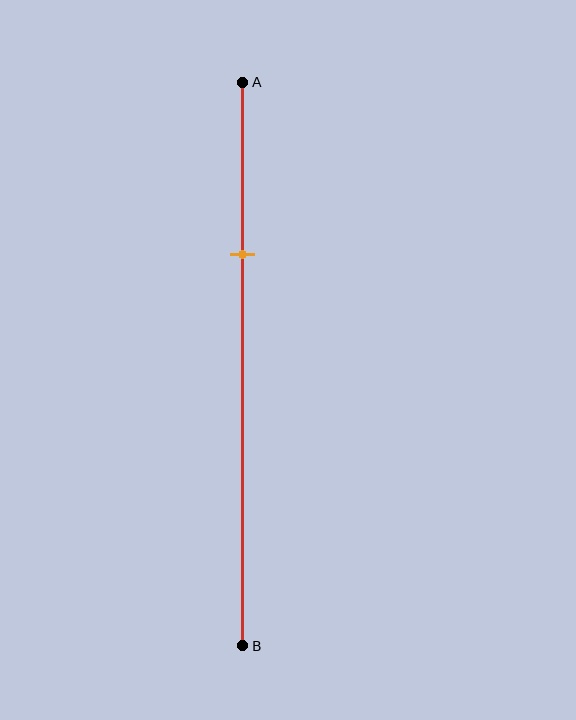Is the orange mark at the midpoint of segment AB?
No, the mark is at about 30% from A, not at the 50% midpoint.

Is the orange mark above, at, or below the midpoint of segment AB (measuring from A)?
The orange mark is above the midpoint of segment AB.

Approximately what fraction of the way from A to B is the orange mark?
The orange mark is approximately 30% of the way from A to B.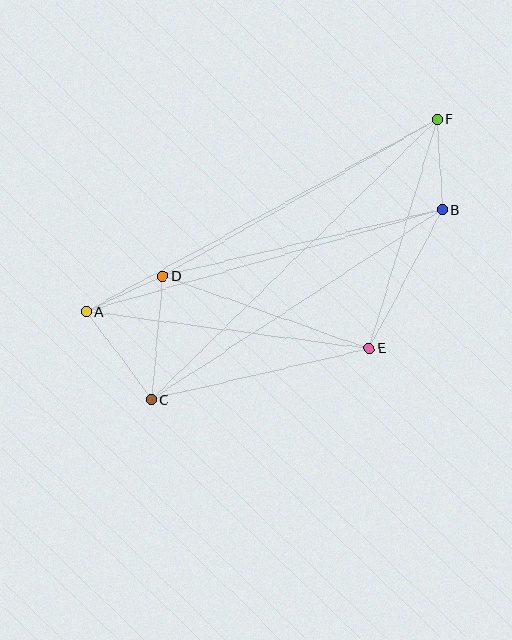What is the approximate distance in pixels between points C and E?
The distance between C and E is approximately 223 pixels.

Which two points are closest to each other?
Points A and D are closest to each other.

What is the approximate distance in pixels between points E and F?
The distance between E and F is approximately 239 pixels.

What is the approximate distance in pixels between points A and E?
The distance between A and E is approximately 286 pixels.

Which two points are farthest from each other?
Points A and F are farthest from each other.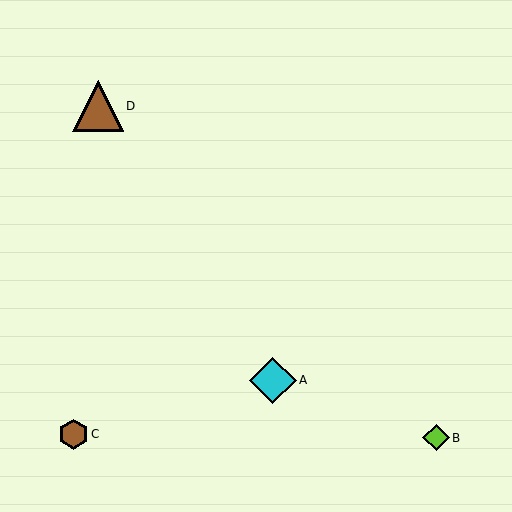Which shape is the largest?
The brown triangle (labeled D) is the largest.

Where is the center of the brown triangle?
The center of the brown triangle is at (98, 106).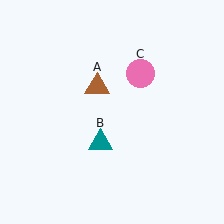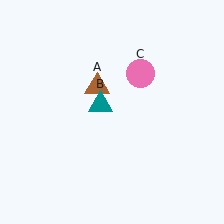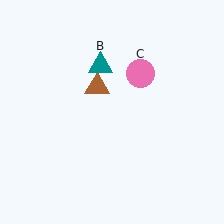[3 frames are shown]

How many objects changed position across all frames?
1 object changed position: teal triangle (object B).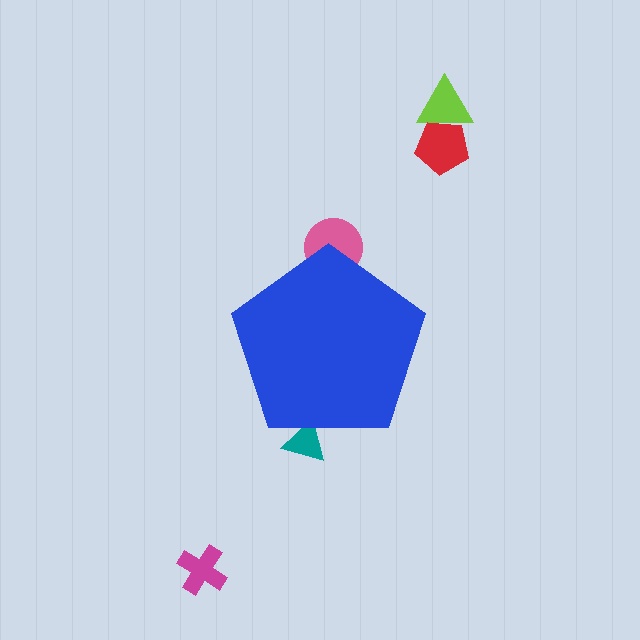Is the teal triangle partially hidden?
Yes, the teal triangle is partially hidden behind the blue pentagon.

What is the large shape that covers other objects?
A blue pentagon.